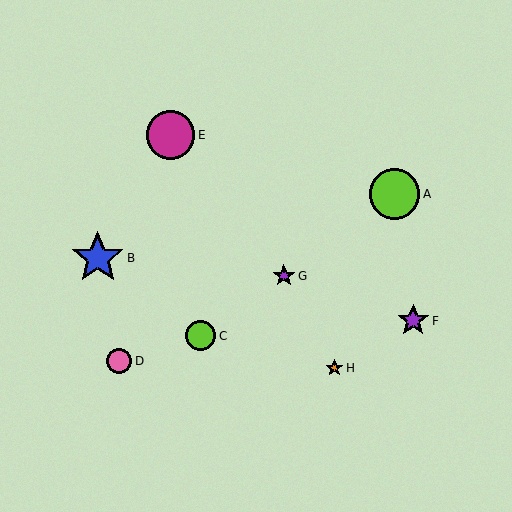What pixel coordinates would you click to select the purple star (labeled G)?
Click at (284, 276) to select the purple star G.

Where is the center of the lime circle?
The center of the lime circle is at (201, 336).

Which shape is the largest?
The blue star (labeled B) is the largest.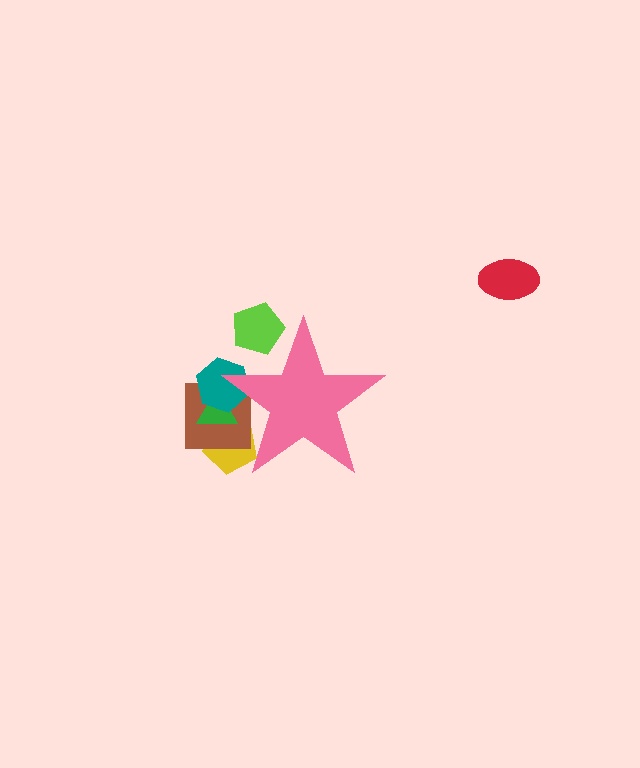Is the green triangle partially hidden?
Yes, the green triangle is partially hidden behind the pink star.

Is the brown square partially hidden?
Yes, the brown square is partially hidden behind the pink star.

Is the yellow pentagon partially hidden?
Yes, the yellow pentagon is partially hidden behind the pink star.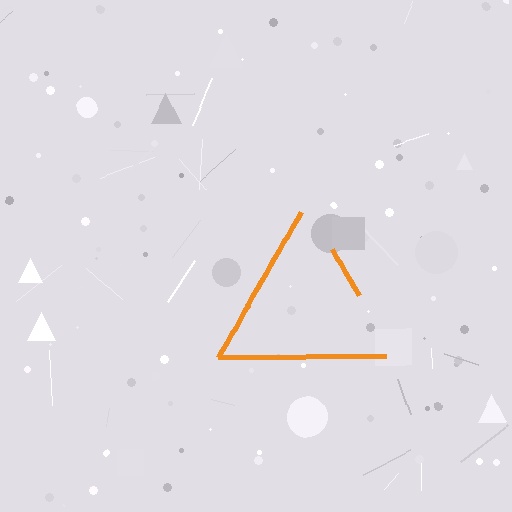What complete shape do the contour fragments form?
The contour fragments form a triangle.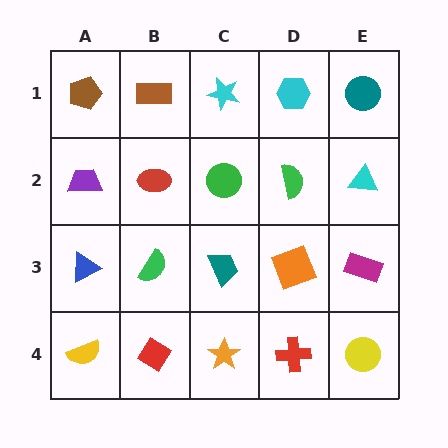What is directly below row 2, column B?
A green semicircle.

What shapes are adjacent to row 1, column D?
A green semicircle (row 2, column D), a cyan star (row 1, column C), a teal circle (row 1, column E).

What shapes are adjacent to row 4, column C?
A teal trapezoid (row 3, column C), a red diamond (row 4, column B), a red cross (row 4, column D).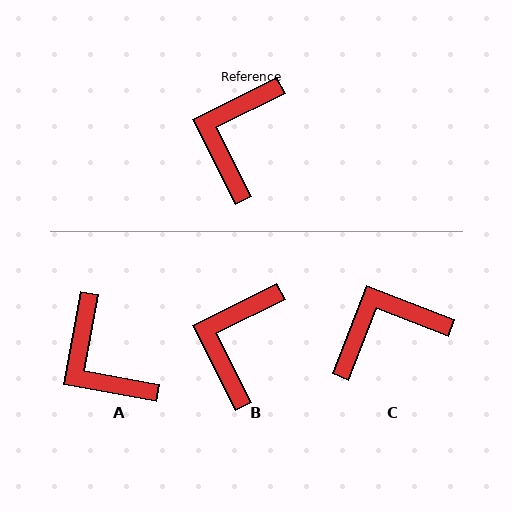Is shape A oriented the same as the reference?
No, it is off by about 53 degrees.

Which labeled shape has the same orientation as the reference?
B.